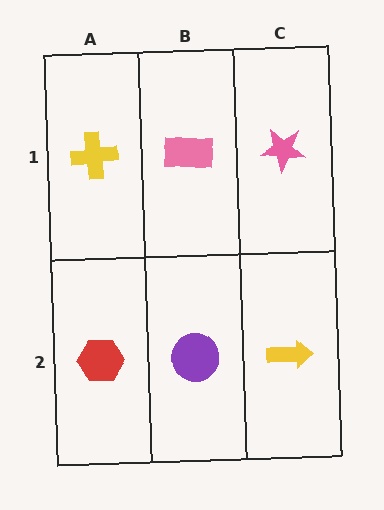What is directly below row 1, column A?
A red hexagon.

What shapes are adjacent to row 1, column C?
A yellow arrow (row 2, column C), a pink rectangle (row 1, column B).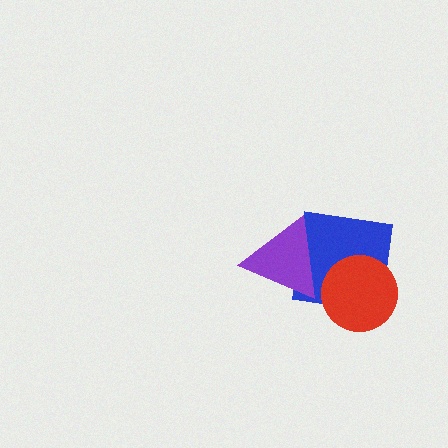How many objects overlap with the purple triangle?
1 object overlaps with the purple triangle.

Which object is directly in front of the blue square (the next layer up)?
The red circle is directly in front of the blue square.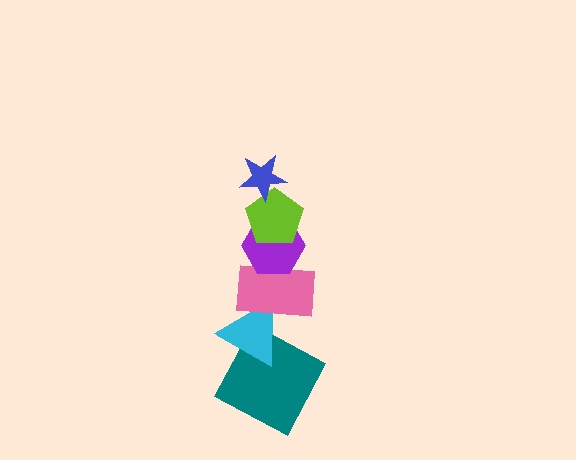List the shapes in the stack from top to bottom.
From top to bottom: the blue star, the lime pentagon, the purple hexagon, the pink rectangle, the cyan triangle, the teal square.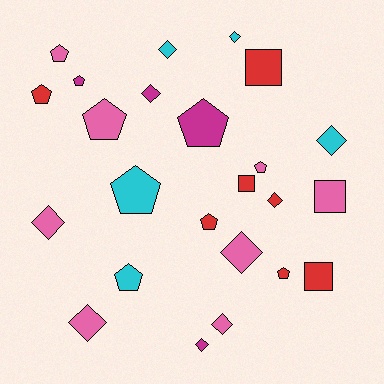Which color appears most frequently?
Pink, with 8 objects.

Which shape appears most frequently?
Pentagon, with 10 objects.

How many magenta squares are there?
There are no magenta squares.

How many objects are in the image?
There are 24 objects.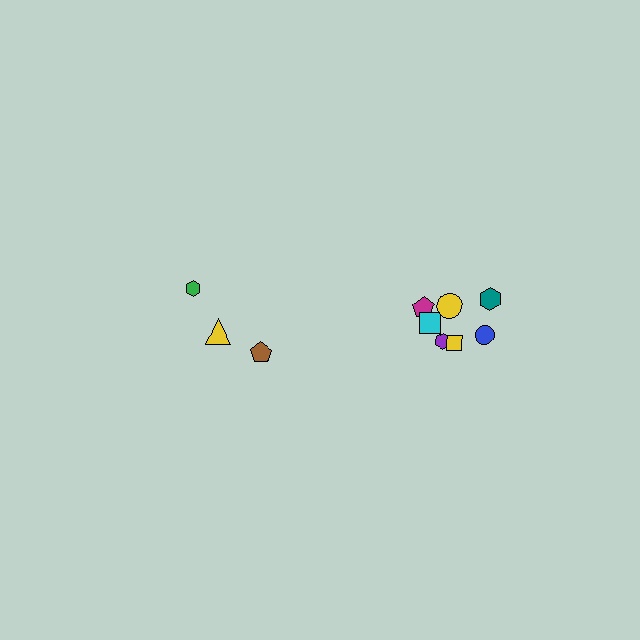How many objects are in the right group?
There are 7 objects.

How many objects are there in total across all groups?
There are 10 objects.